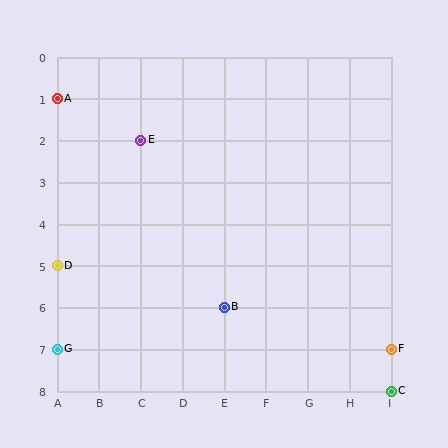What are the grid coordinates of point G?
Point G is at grid coordinates (A, 7).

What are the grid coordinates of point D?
Point D is at grid coordinates (A, 5).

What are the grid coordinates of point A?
Point A is at grid coordinates (A, 1).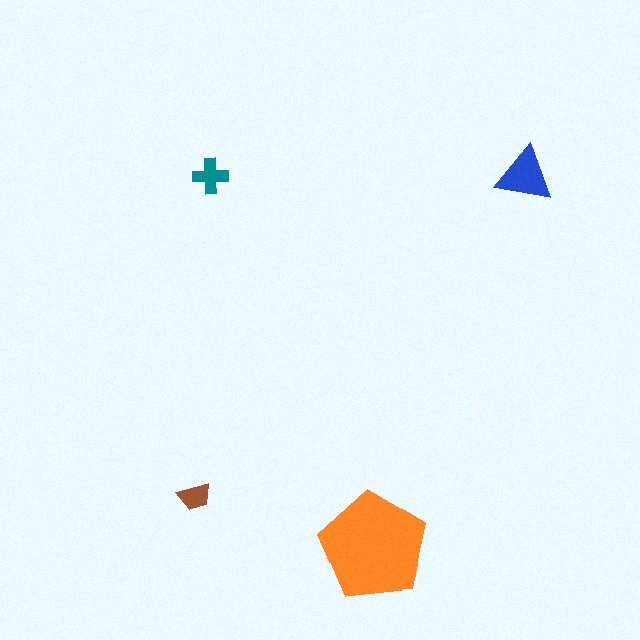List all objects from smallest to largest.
The brown trapezoid, the teal cross, the blue triangle, the orange pentagon.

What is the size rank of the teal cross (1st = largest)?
3rd.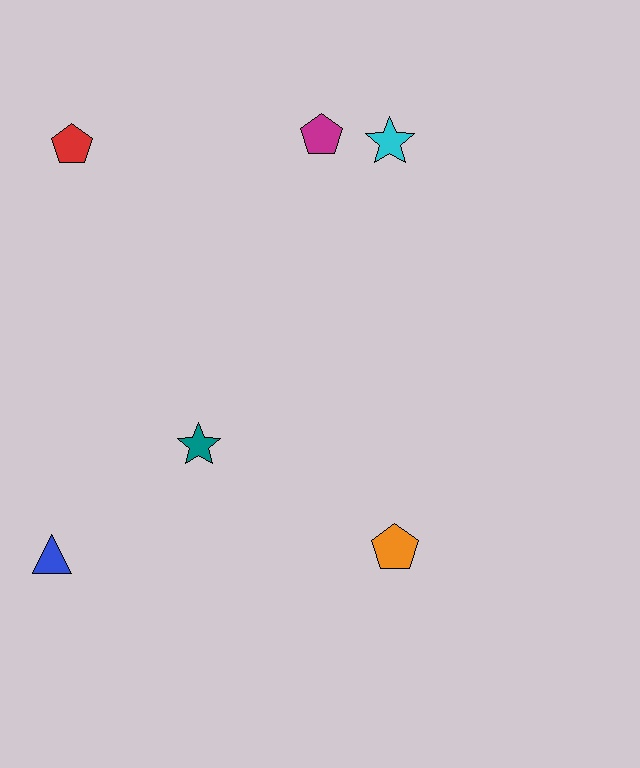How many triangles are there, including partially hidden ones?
There is 1 triangle.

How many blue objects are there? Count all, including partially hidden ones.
There is 1 blue object.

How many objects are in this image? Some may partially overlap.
There are 6 objects.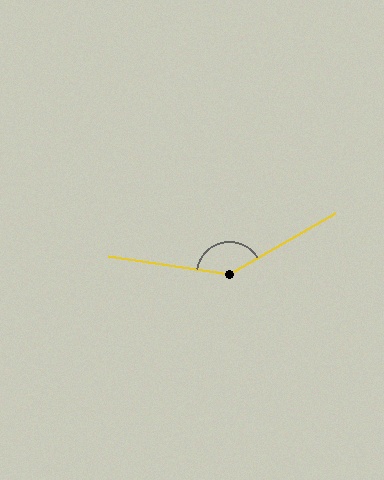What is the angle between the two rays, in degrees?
Approximately 142 degrees.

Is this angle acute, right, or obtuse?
It is obtuse.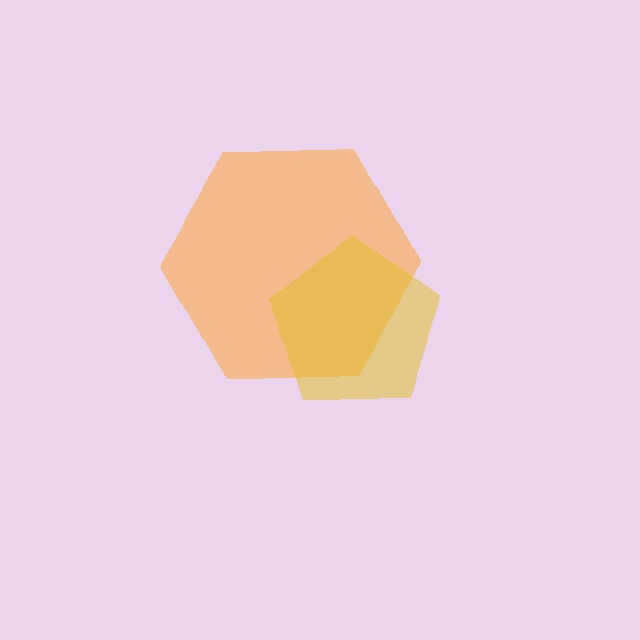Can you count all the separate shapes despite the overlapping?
Yes, there are 2 separate shapes.